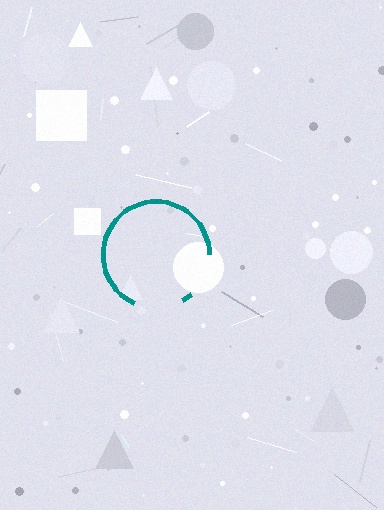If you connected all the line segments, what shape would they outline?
They would outline a circle.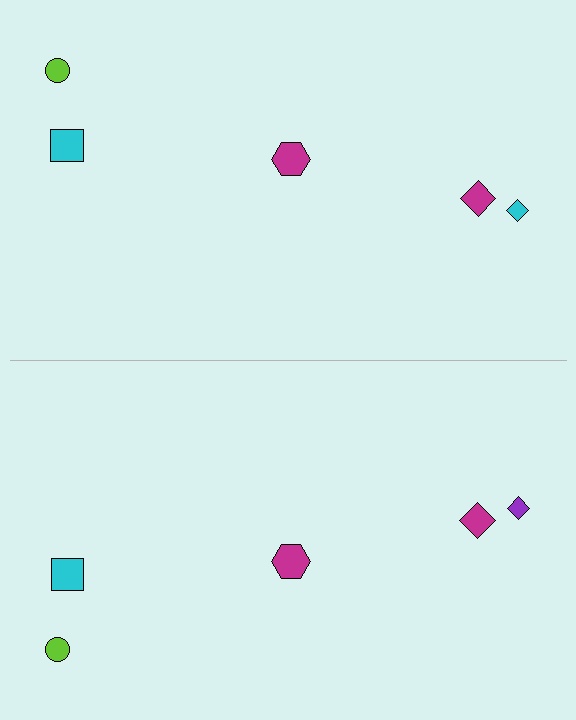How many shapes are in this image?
There are 10 shapes in this image.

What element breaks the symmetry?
The purple diamond on the bottom side breaks the symmetry — its mirror counterpart is cyan.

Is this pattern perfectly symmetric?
No, the pattern is not perfectly symmetric. The purple diamond on the bottom side breaks the symmetry — its mirror counterpart is cyan.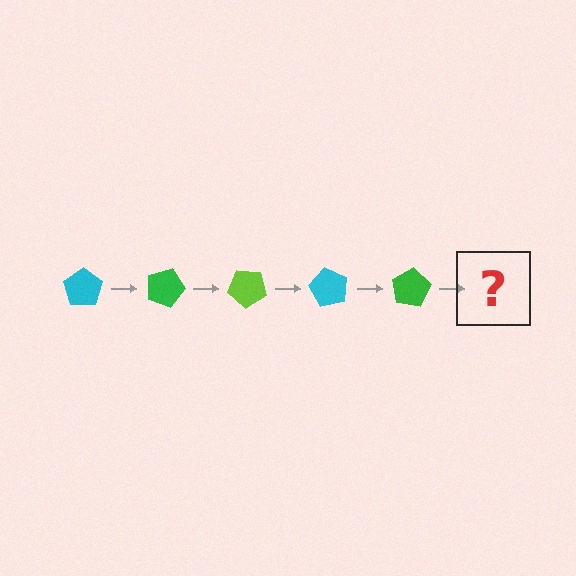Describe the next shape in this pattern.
It should be a lime pentagon, rotated 100 degrees from the start.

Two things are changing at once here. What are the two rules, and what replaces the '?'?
The two rules are that it rotates 20 degrees each step and the color cycles through cyan, green, and lime. The '?' should be a lime pentagon, rotated 100 degrees from the start.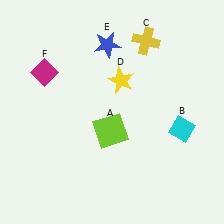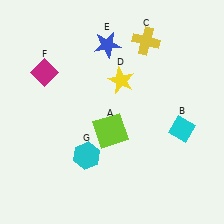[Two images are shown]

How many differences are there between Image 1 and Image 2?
There is 1 difference between the two images.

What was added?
A cyan hexagon (G) was added in Image 2.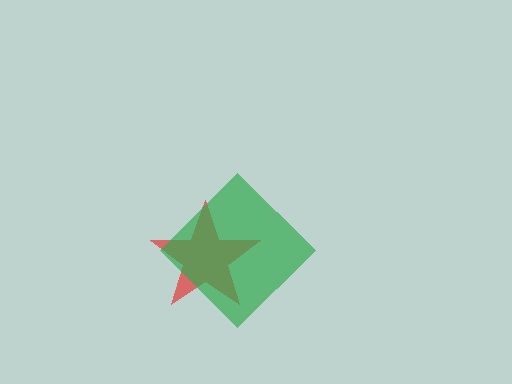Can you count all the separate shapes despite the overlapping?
Yes, there are 2 separate shapes.